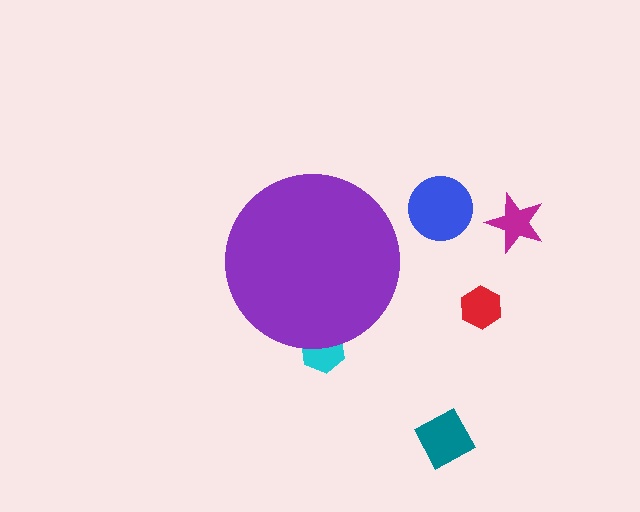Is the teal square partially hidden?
No, the teal square is fully visible.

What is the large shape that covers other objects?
A purple circle.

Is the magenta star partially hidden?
No, the magenta star is fully visible.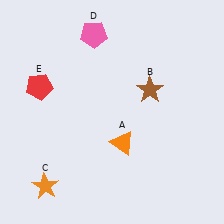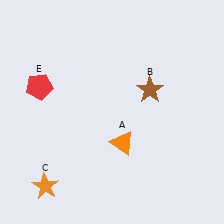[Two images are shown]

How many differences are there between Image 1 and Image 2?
There is 1 difference between the two images.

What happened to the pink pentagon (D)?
The pink pentagon (D) was removed in Image 2. It was in the top-left area of Image 1.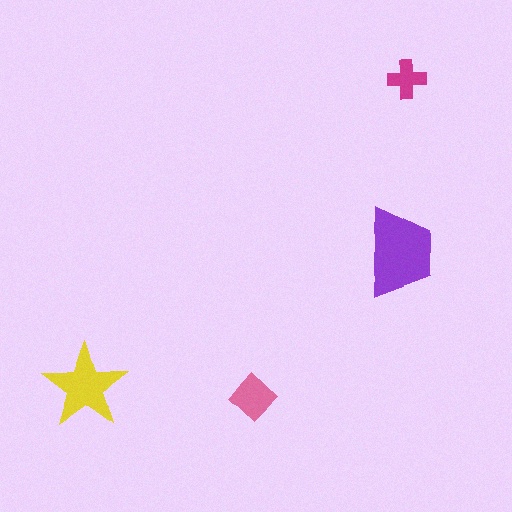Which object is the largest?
The purple trapezoid.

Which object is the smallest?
The magenta cross.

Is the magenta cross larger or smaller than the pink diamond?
Smaller.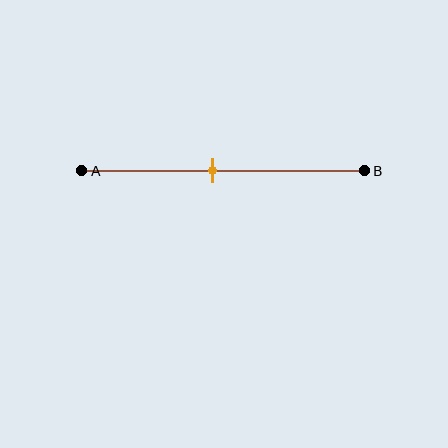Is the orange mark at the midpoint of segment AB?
No, the mark is at about 45% from A, not at the 50% midpoint.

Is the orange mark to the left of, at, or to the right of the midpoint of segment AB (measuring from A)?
The orange mark is to the left of the midpoint of segment AB.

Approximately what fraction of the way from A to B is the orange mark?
The orange mark is approximately 45% of the way from A to B.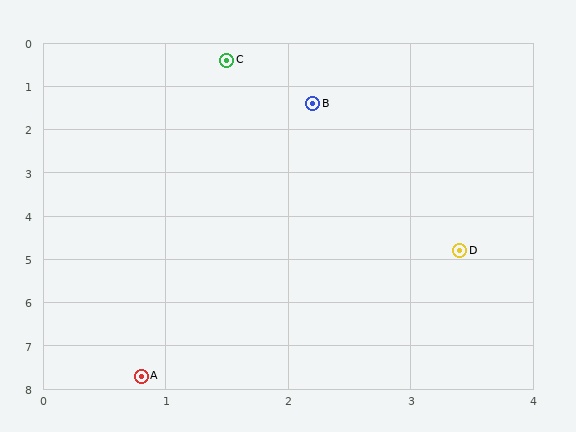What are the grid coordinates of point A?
Point A is at approximately (0.8, 7.7).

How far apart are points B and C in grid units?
Points B and C are about 1.2 grid units apart.